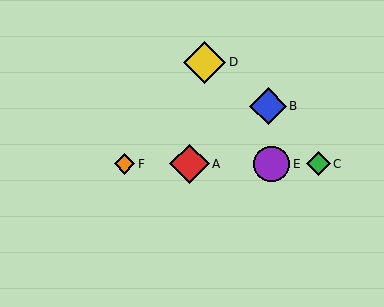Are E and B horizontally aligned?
No, E is at y≈164 and B is at y≈106.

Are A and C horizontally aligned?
Yes, both are at y≈164.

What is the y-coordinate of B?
Object B is at y≈106.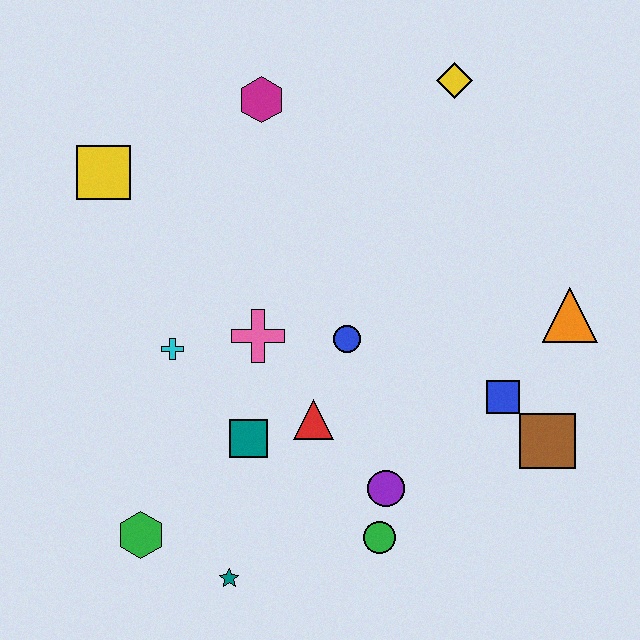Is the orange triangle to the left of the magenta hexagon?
No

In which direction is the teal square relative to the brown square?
The teal square is to the left of the brown square.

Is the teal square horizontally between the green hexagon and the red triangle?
Yes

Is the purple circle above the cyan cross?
No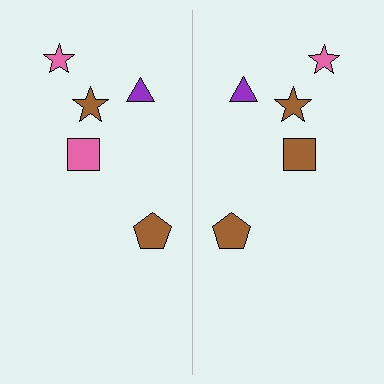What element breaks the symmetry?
The brown square on the right side breaks the symmetry — its mirror counterpart is pink.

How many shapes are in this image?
There are 10 shapes in this image.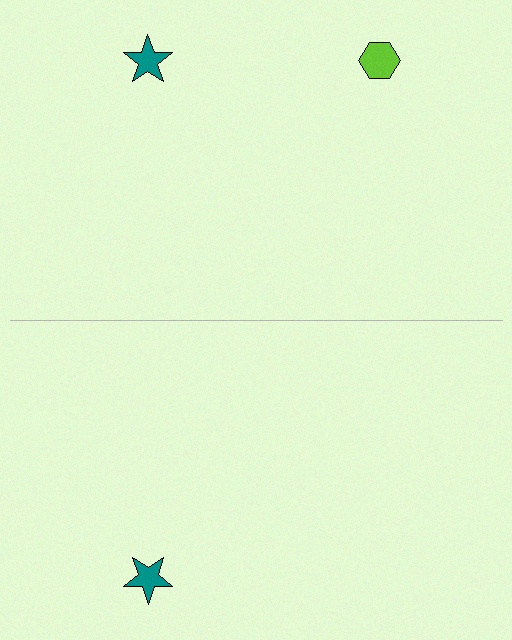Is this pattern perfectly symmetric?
No, the pattern is not perfectly symmetric. A lime hexagon is missing from the bottom side.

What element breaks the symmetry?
A lime hexagon is missing from the bottom side.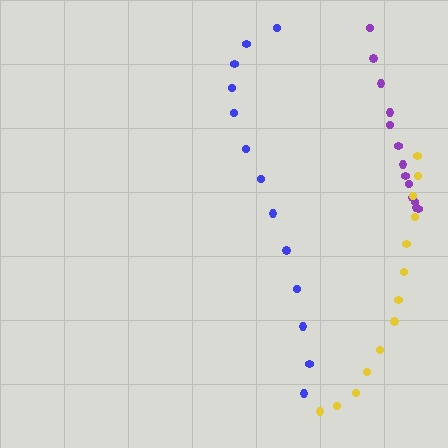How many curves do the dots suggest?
There are 3 distinct paths.